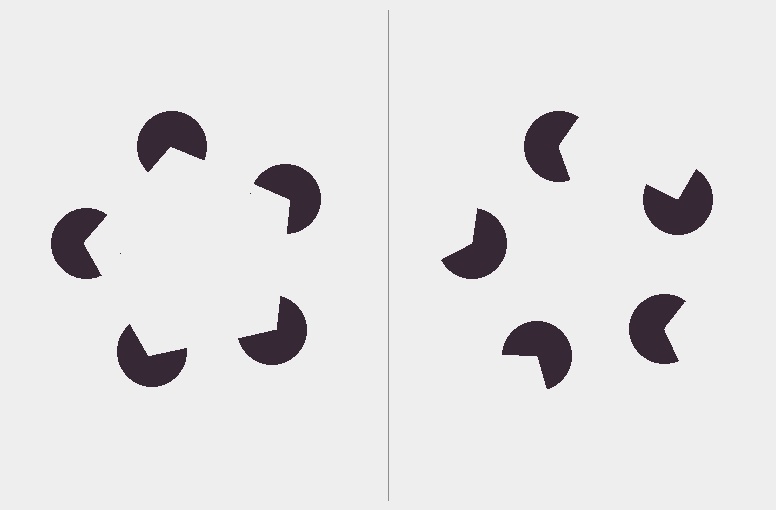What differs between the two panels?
The pac-man discs are positioned identically on both sides; only the wedge orientations differ. On the left they align to a pentagon; on the right they are misaligned.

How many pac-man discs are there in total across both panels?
10 — 5 on each side.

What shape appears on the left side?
An illusory pentagon.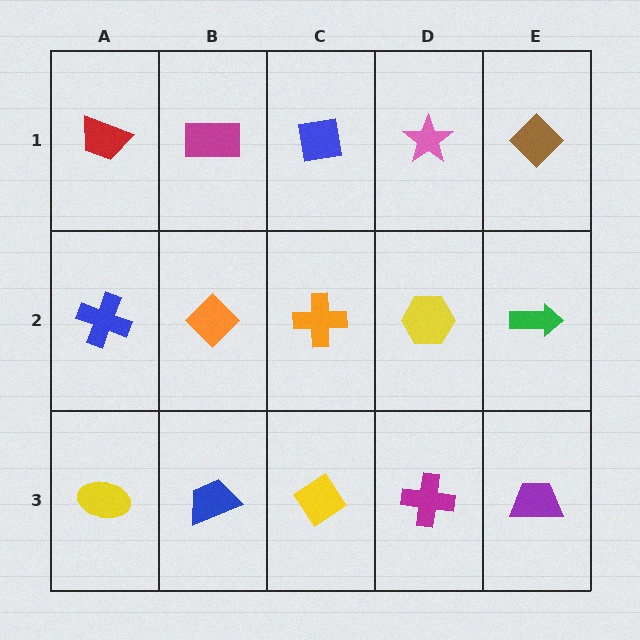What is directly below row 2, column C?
A yellow diamond.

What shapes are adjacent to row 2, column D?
A pink star (row 1, column D), a magenta cross (row 3, column D), an orange cross (row 2, column C), a green arrow (row 2, column E).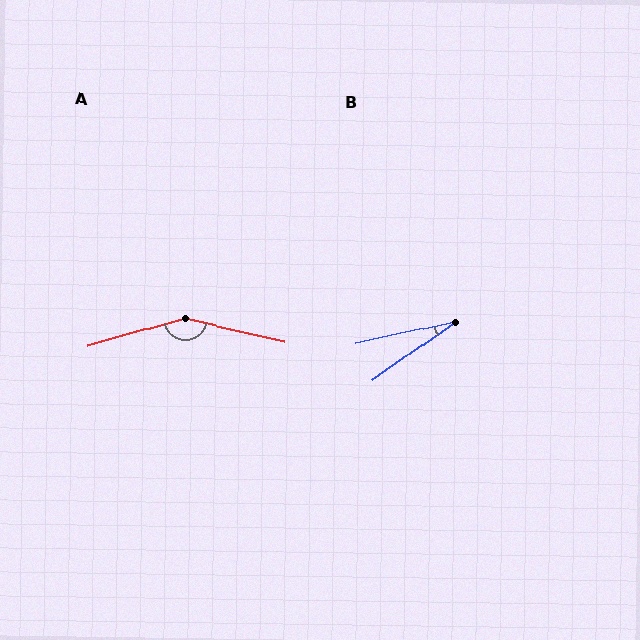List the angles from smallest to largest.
B (23°), A (151°).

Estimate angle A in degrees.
Approximately 151 degrees.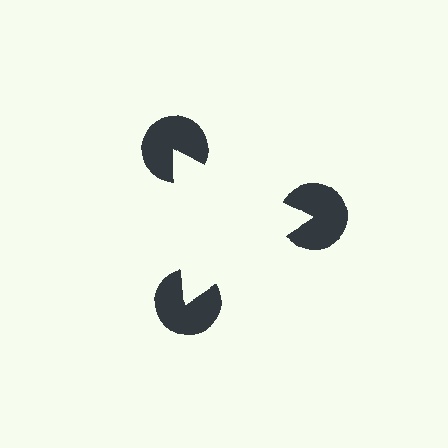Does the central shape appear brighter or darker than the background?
It typically appears slightly brighter than the background, even though no actual brightness change is drawn.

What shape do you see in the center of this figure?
An illusory triangle — its edges are inferred from the aligned wedge cuts in the pac-man discs, not physically drawn.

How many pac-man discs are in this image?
There are 3 — one at each vertex of the illusory triangle.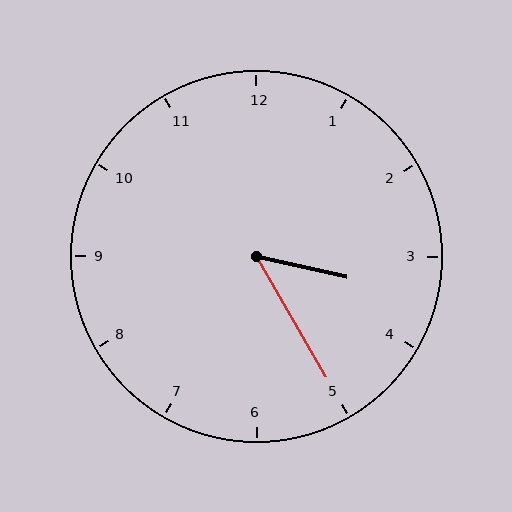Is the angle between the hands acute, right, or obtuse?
It is acute.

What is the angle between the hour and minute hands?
Approximately 48 degrees.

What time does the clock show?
3:25.